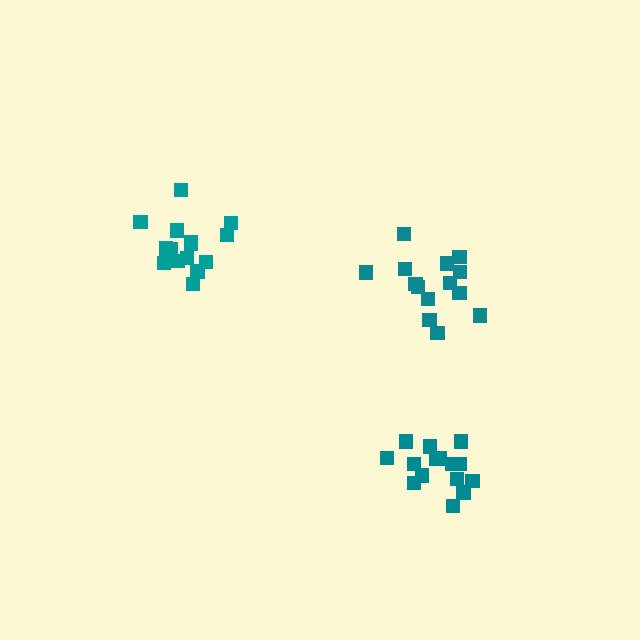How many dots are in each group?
Group 1: 15 dots, Group 2: 14 dots, Group 3: 15 dots (44 total).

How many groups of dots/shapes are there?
There are 3 groups.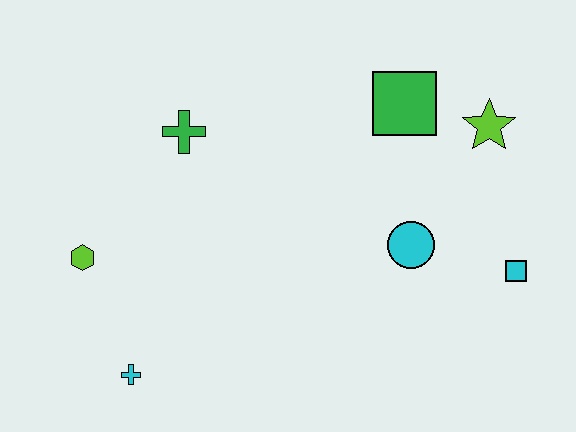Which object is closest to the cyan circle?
The cyan square is closest to the cyan circle.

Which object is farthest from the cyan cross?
The lime star is farthest from the cyan cross.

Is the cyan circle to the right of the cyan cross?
Yes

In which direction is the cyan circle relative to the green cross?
The cyan circle is to the right of the green cross.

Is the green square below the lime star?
No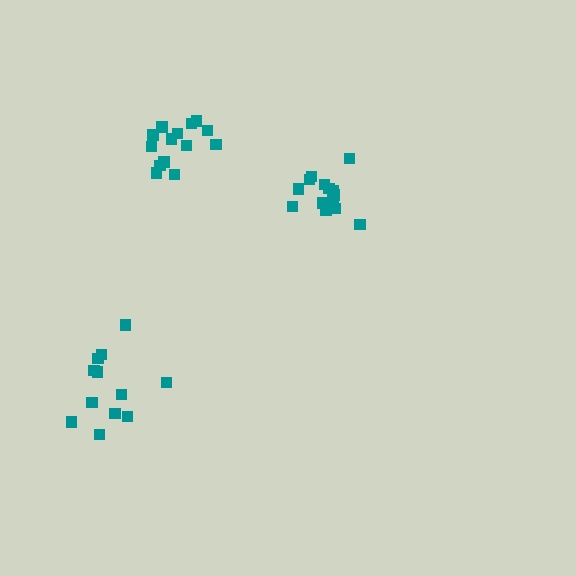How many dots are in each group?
Group 1: 14 dots, Group 2: 12 dots, Group 3: 15 dots (41 total).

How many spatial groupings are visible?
There are 3 spatial groupings.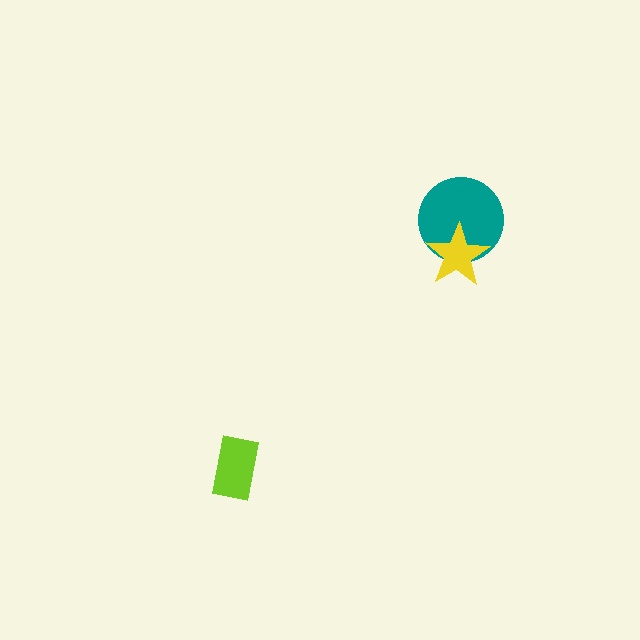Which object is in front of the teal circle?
The yellow star is in front of the teal circle.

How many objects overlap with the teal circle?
1 object overlaps with the teal circle.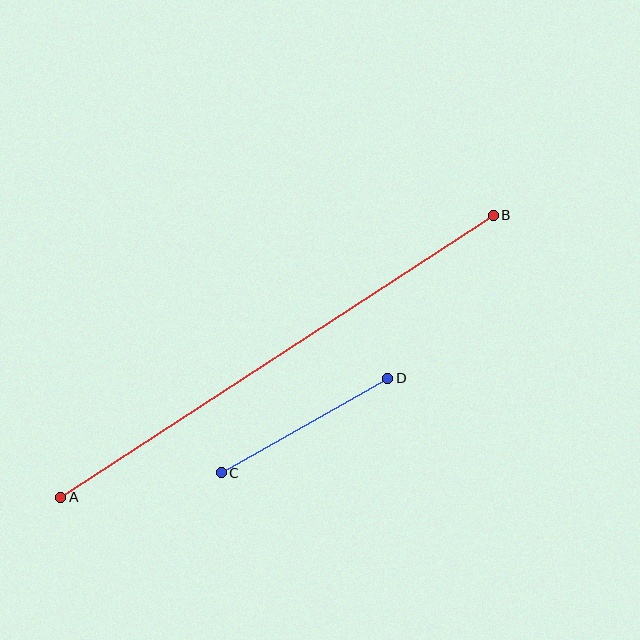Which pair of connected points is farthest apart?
Points A and B are farthest apart.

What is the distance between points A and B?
The distance is approximately 516 pixels.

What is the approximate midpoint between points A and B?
The midpoint is at approximately (277, 356) pixels.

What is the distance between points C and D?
The distance is approximately 191 pixels.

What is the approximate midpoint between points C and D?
The midpoint is at approximately (305, 425) pixels.